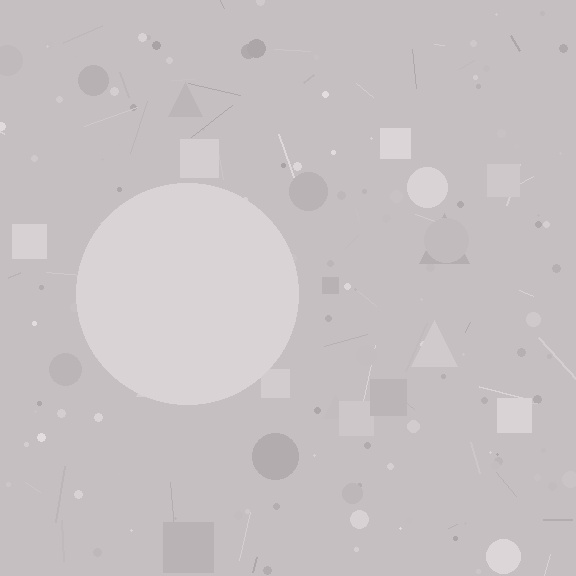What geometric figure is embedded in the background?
A circle is embedded in the background.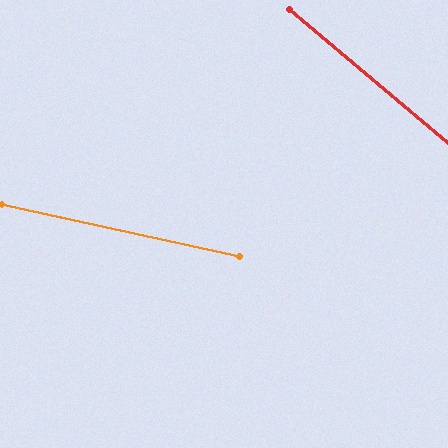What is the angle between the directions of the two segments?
Approximately 28 degrees.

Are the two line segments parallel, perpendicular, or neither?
Neither parallel nor perpendicular — they differ by about 28°.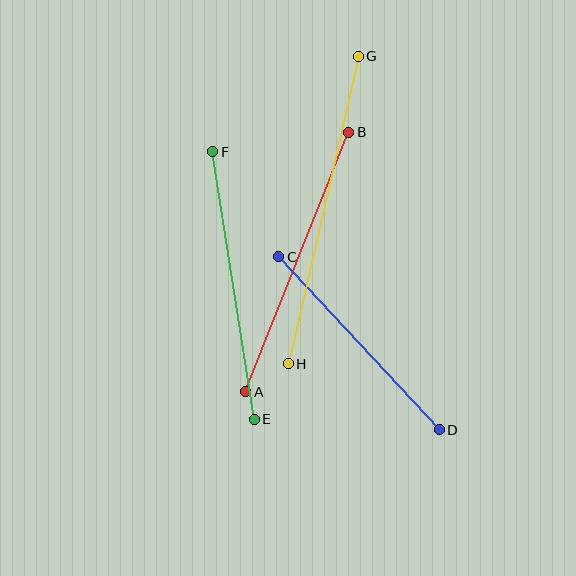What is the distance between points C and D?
The distance is approximately 236 pixels.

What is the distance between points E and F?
The distance is approximately 271 pixels.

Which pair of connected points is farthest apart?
Points G and H are farthest apart.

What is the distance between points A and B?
The distance is approximately 279 pixels.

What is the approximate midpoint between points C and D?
The midpoint is at approximately (359, 343) pixels.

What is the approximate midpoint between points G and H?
The midpoint is at approximately (323, 210) pixels.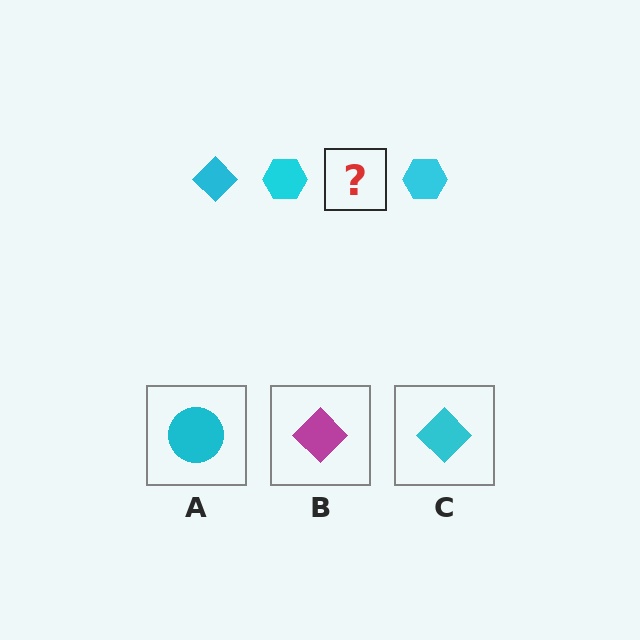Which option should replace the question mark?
Option C.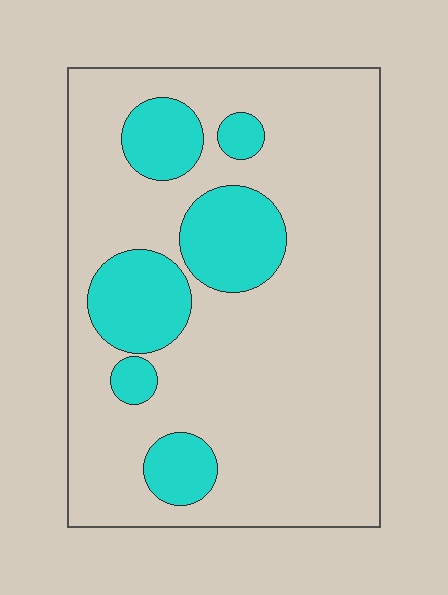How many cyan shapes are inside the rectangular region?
6.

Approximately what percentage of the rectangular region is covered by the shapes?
Approximately 20%.